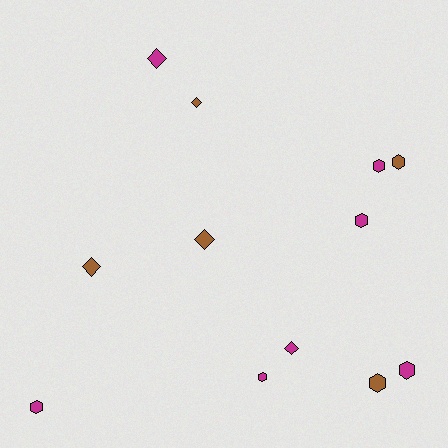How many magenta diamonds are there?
There are 2 magenta diamonds.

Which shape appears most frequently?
Hexagon, with 7 objects.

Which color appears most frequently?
Magenta, with 7 objects.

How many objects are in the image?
There are 12 objects.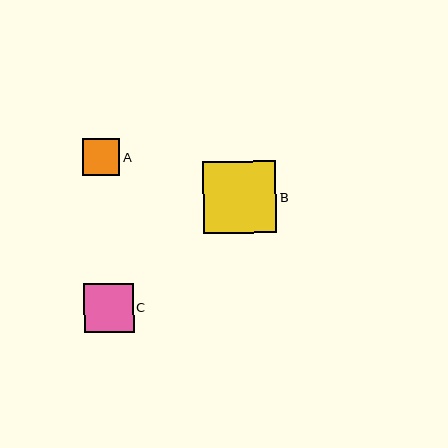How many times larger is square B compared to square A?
Square B is approximately 1.9 times the size of square A.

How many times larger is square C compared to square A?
Square C is approximately 1.3 times the size of square A.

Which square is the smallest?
Square A is the smallest with a size of approximately 37 pixels.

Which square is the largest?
Square B is the largest with a size of approximately 73 pixels.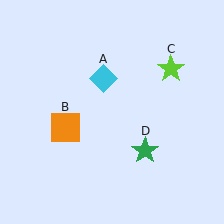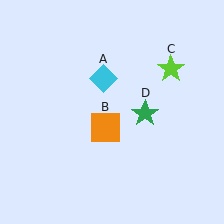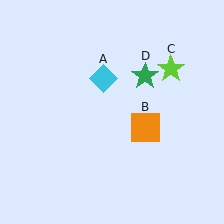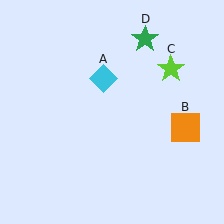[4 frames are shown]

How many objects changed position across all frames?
2 objects changed position: orange square (object B), green star (object D).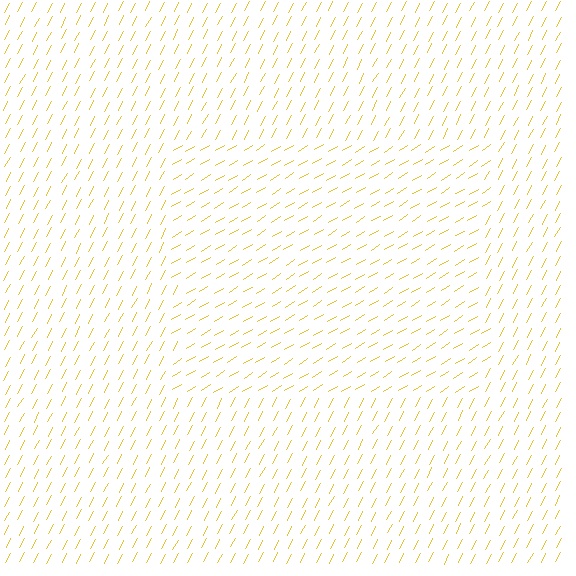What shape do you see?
I see a rectangle.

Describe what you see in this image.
The image is filled with small yellow line segments. A rectangle region in the image has lines oriented differently from the surrounding lines, creating a visible texture boundary.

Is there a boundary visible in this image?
Yes, there is a texture boundary formed by a change in line orientation.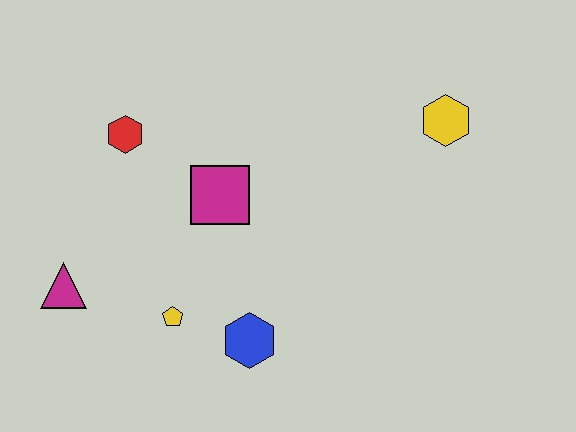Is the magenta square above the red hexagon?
No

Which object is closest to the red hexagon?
The magenta square is closest to the red hexagon.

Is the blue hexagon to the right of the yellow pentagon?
Yes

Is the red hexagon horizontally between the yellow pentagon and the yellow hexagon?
No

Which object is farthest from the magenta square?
The yellow hexagon is farthest from the magenta square.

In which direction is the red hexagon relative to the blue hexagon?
The red hexagon is above the blue hexagon.